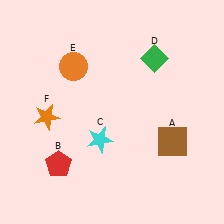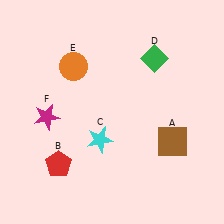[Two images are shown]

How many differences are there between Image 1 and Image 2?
There is 1 difference between the two images.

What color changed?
The star (F) changed from orange in Image 1 to magenta in Image 2.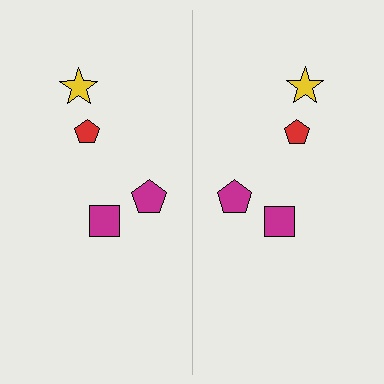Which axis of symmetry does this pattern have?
The pattern has a vertical axis of symmetry running through the center of the image.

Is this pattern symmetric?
Yes, this pattern has bilateral (reflection) symmetry.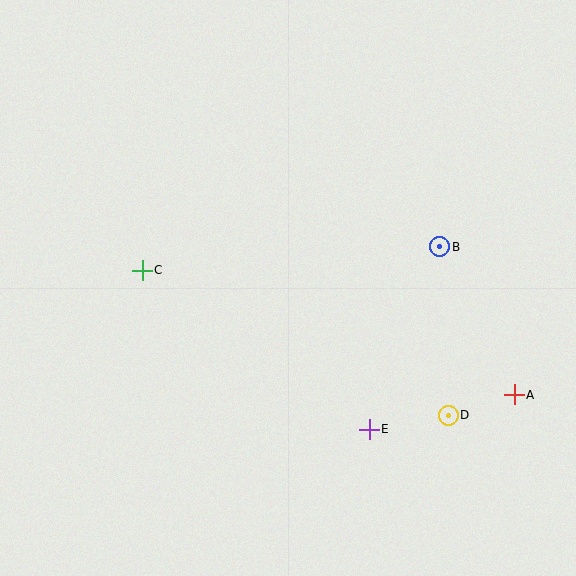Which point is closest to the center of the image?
Point C at (142, 270) is closest to the center.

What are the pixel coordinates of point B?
Point B is at (440, 247).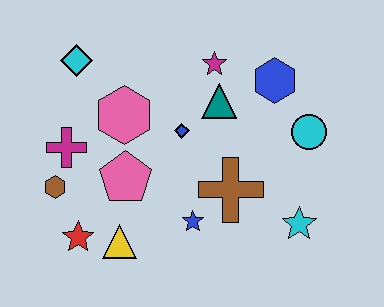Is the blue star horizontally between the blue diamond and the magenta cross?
No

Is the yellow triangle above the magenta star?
No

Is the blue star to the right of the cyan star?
No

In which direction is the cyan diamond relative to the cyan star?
The cyan diamond is to the left of the cyan star.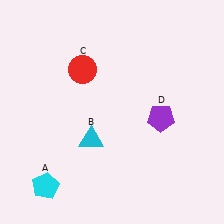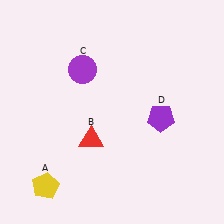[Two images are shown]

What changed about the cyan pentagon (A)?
In Image 1, A is cyan. In Image 2, it changed to yellow.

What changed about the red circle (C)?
In Image 1, C is red. In Image 2, it changed to purple.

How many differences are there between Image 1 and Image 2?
There are 3 differences between the two images.